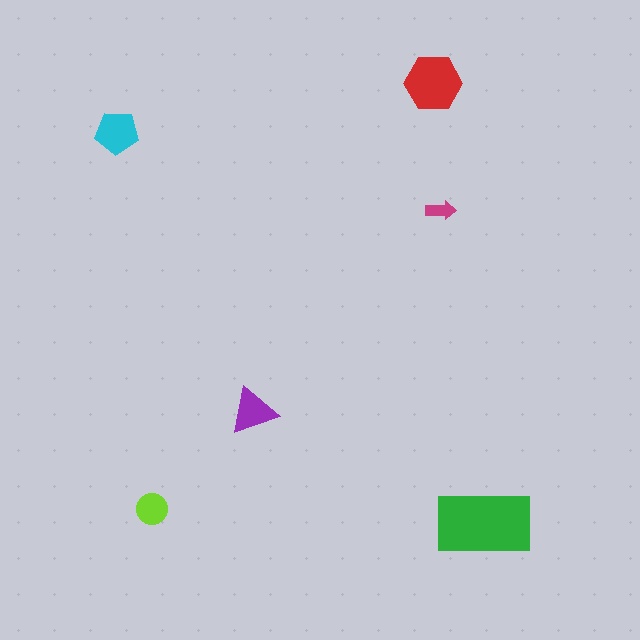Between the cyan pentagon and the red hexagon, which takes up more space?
The red hexagon.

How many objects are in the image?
There are 6 objects in the image.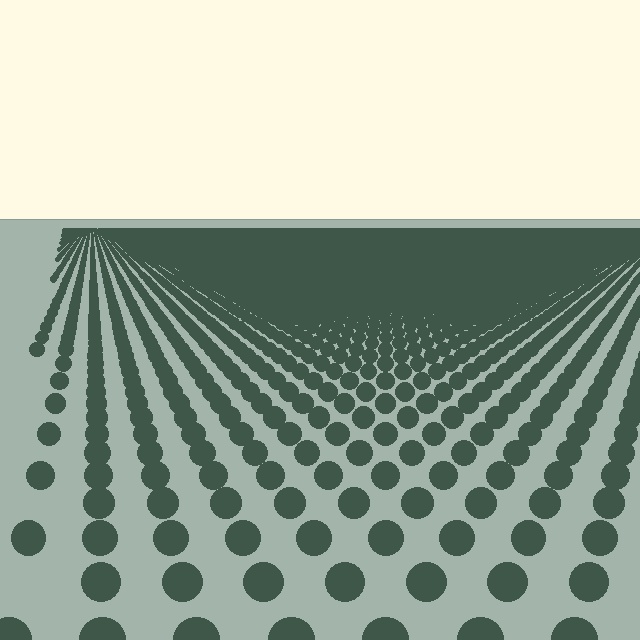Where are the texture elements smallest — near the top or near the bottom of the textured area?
Near the top.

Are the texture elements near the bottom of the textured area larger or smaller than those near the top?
Larger. Near the bottom, elements are closer to the viewer and appear at a bigger on-screen size.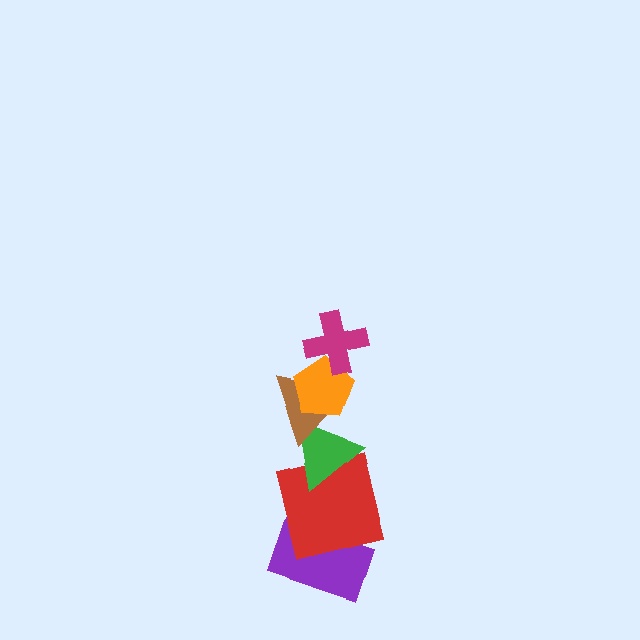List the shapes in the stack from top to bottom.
From top to bottom: the magenta cross, the orange pentagon, the brown triangle, the green triangle, the red square, the purple rectangle.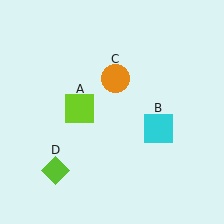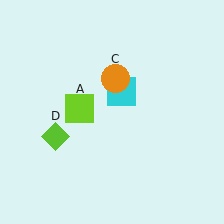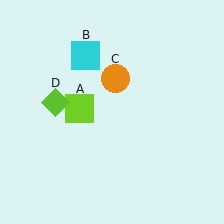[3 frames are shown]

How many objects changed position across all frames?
2 objects changed position: cyan square (object B), lime diamond (object D).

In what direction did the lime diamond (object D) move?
The lime diamond (object D) moved up.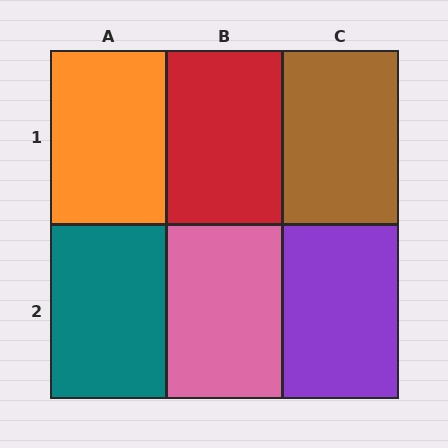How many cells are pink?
1 cell is pink.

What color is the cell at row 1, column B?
Red.